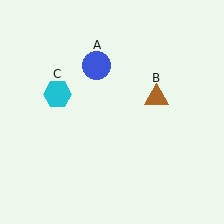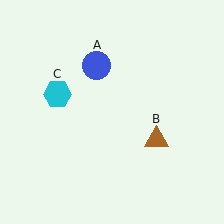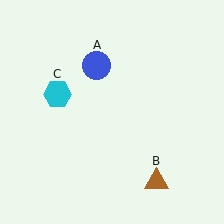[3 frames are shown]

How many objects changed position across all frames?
1 object changed position: brown triangle (object B).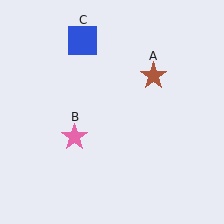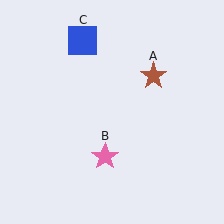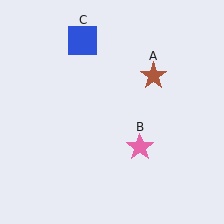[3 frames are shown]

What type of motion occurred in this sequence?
The pink star (object B) rotated counterclockwise around the center of the scene.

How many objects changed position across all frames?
1 object changed position: pink star (object B).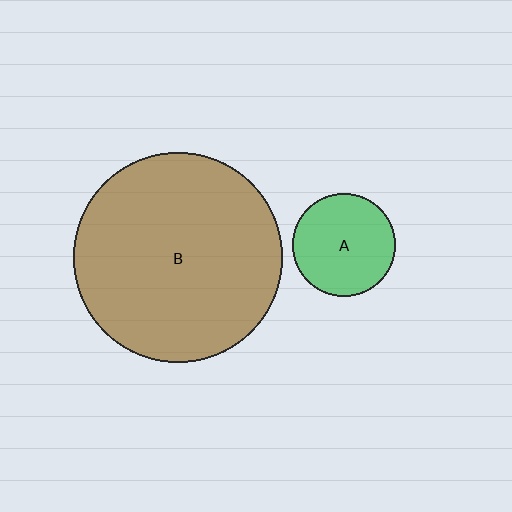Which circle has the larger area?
Circle B (brown).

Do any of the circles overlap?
No, none of the circles overlap.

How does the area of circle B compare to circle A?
Approximately 4.2 times.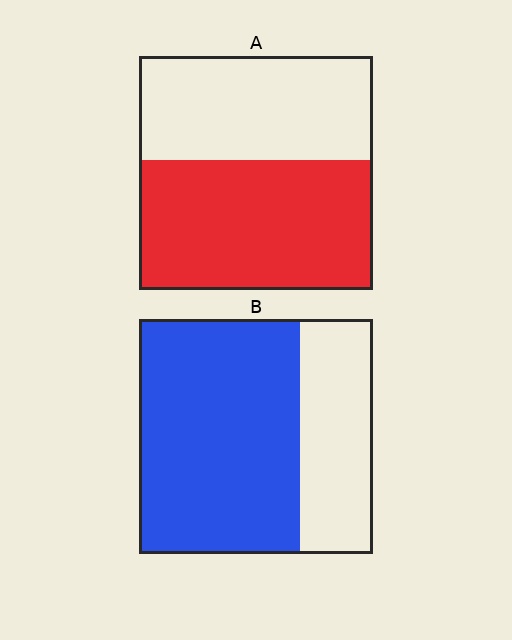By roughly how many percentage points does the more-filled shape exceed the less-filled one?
By roughly 15 percentage points (B over A).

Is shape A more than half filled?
Yes.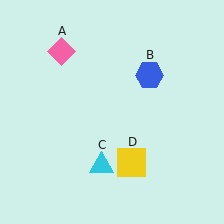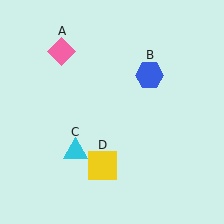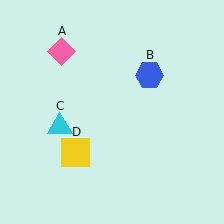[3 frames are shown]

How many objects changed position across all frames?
2 objects changed position: cyan triangle (object C), yellow square (object D).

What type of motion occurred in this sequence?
The cyan triangle (object C), yellow square (object D) rotated clockwise around the center of the scene.